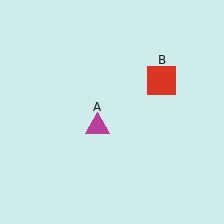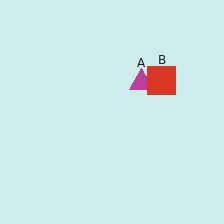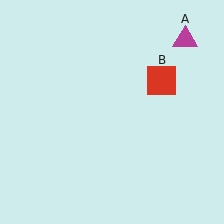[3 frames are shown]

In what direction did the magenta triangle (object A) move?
The magenta triangle (object A) moved up and to the right.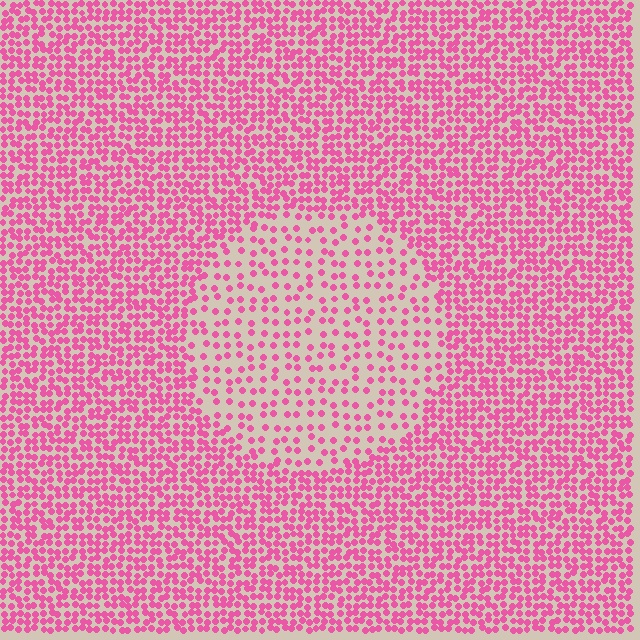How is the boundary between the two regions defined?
The boundary is defined by a change in element density (approximately 2.2x ratio). All elements are the same color, size, and shape.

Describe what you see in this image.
The image contains small pink elements arranged at two different densities. A circle-shaped region is visible where the elements are less densely packed than the surrounding area.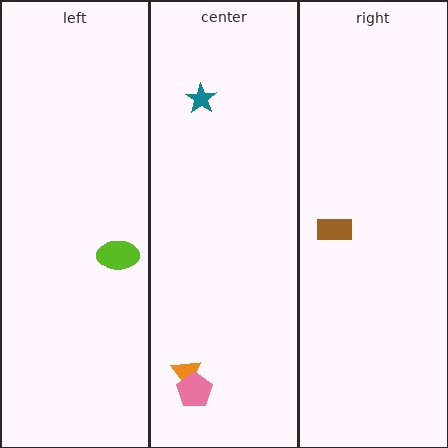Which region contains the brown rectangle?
The right region.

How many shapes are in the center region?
3.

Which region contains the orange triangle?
The center region.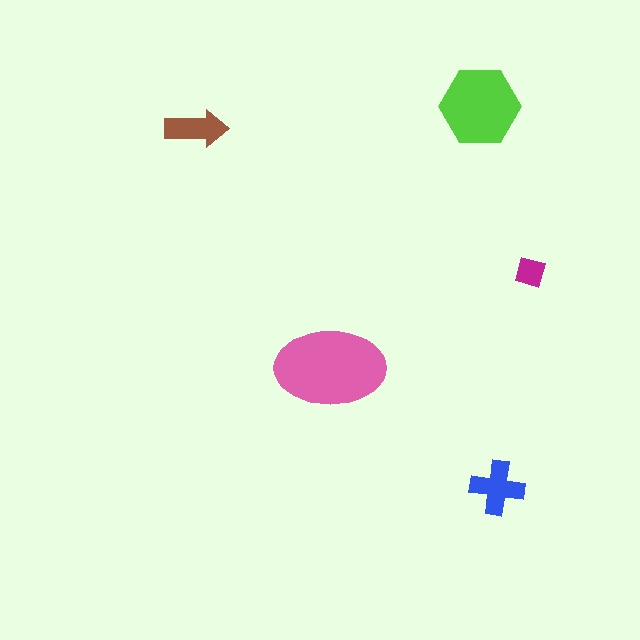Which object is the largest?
The pink ellipse.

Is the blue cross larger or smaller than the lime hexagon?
Smaller.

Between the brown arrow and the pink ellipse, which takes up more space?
The pink ellipse.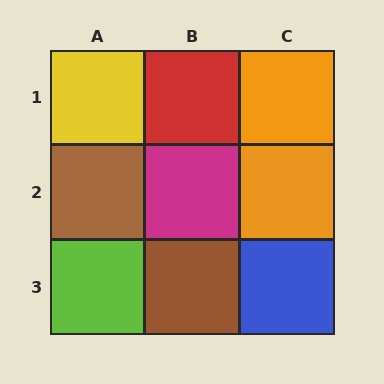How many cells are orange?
2 cells are orange.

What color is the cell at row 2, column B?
Magenta.